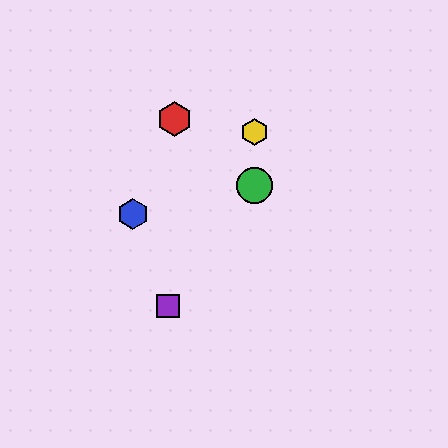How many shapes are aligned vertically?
2 shapes (the green circle, the yellow hexagon) are aligned vertically.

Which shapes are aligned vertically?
The green circle, the yellow hexagon are aligned vertically.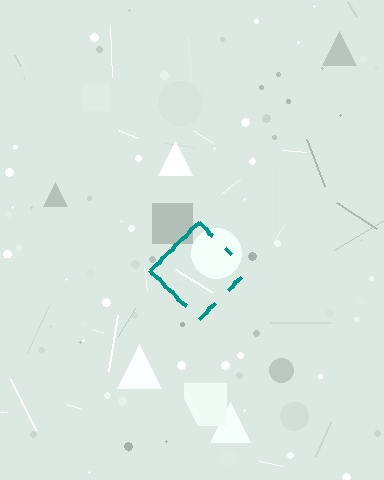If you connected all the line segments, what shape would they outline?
They would outline a diamond.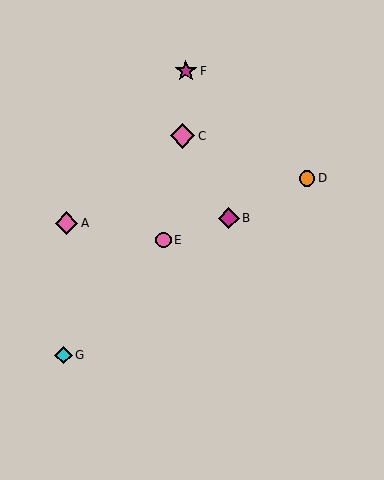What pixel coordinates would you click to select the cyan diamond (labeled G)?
Click at (64, 355) to select the cyan diamond G.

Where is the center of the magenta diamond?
The center of the magenta diamond is at (229, 218).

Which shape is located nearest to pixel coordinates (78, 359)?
The cyan diamond (labeled G) at (64, 355) is nearest to that location.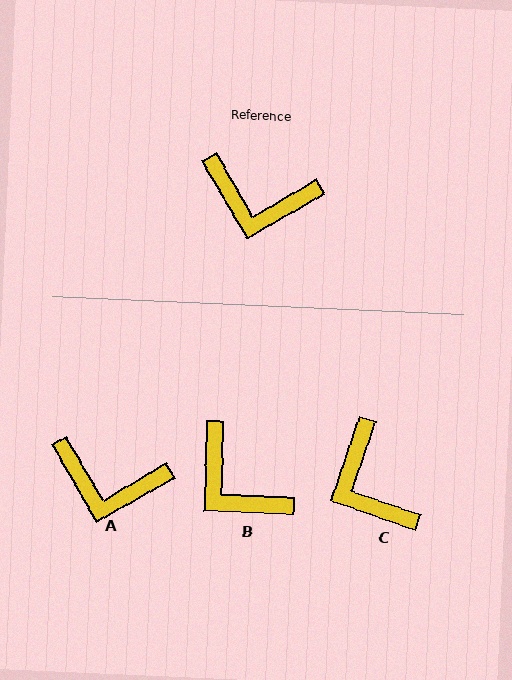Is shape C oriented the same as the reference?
No, it is off by about 49 degrees.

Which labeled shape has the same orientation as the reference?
A.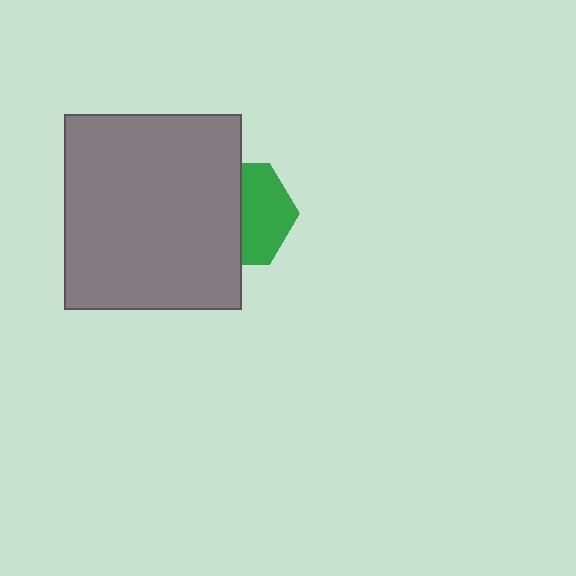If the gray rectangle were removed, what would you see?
You would see the complete green hexagon.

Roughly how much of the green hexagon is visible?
About half of it is visible (roughly 49%).